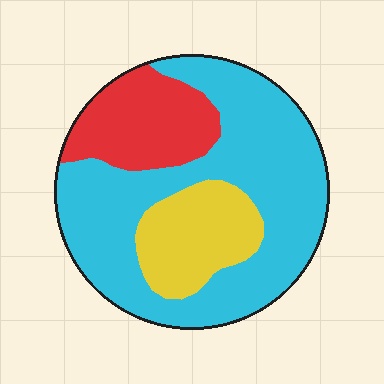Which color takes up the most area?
Cyan, at roughly 60%.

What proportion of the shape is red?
Red covers roughly 20% of the shape.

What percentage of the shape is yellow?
Yellow covers 18% of the shape.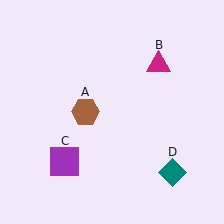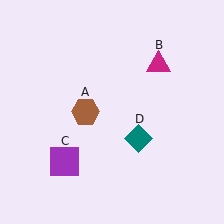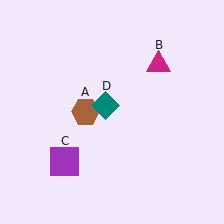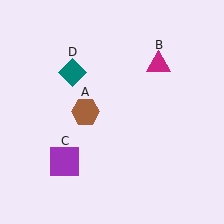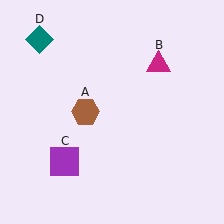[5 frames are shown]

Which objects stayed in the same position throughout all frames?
Brown hexagon (object A) and magenta triangle (object B) and purple square (object C) remained stationary.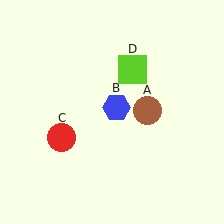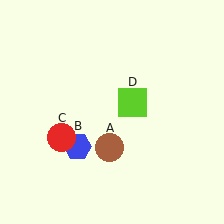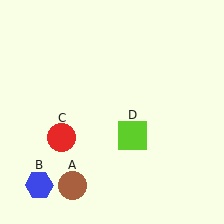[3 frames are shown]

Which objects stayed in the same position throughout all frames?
Red circle (object C) remained stationary.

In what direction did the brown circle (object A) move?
The brown circle (object A) moved down and to the left.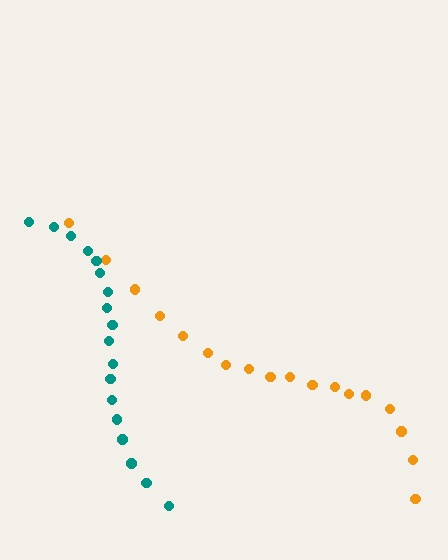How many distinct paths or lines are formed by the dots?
There are 2 distinct paths.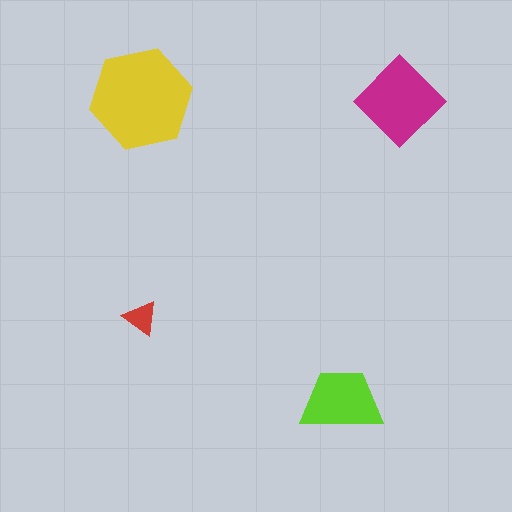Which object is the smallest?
The red triangle.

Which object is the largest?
The yellow hexagon.